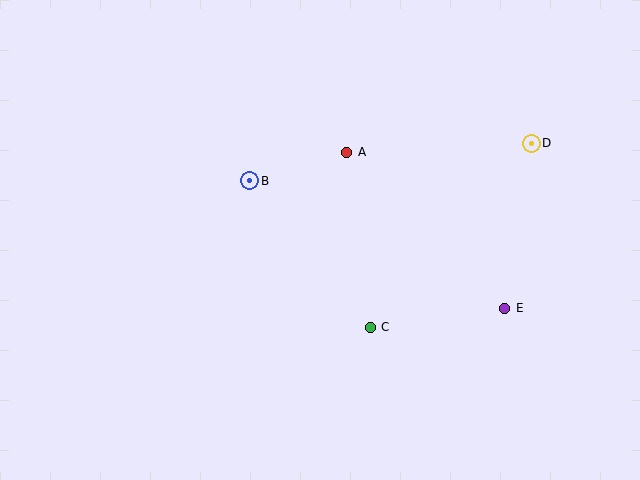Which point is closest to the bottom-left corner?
Point B is closest to the bottom-left corner.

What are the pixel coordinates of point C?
Point C is at (370, 327).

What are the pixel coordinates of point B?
Point B is at (250, 181).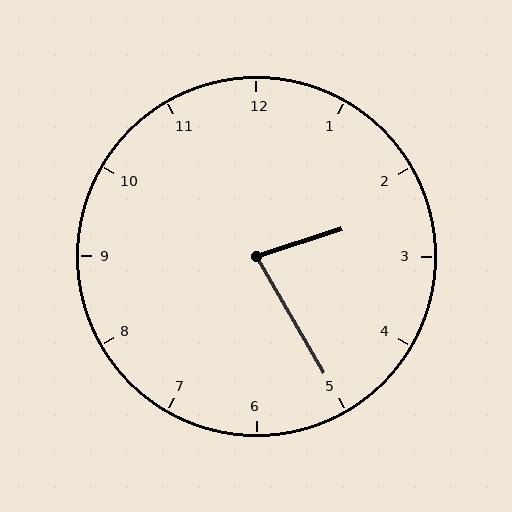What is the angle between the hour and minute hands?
Approximately 78 degrees.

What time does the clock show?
2:25.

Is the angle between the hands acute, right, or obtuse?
It is acute.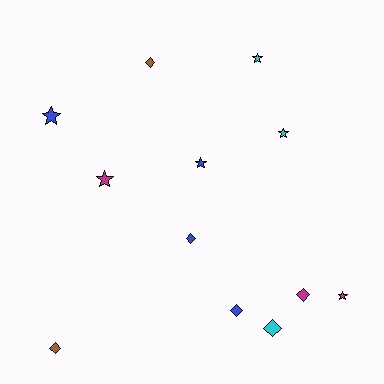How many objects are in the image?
There are 12 objects.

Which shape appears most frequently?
Star, with 6 objects.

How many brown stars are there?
There are no brown stars.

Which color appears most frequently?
Blue, with 4 objects.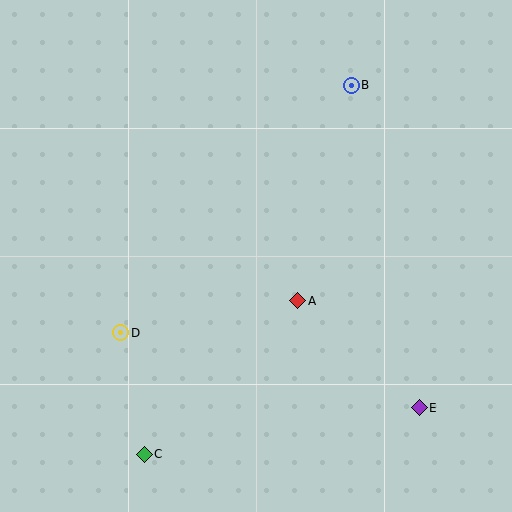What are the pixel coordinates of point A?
Point A is at (298, 301).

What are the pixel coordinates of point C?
Point C is at (144, 454).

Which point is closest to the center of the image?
Point A at (298, 301) is closest to the center.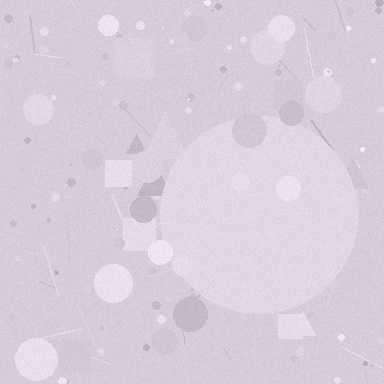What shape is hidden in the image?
A circle is hidden in the image.